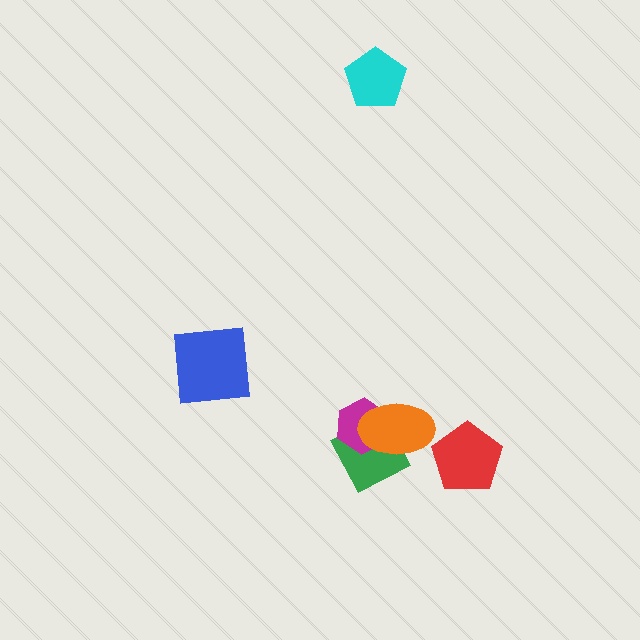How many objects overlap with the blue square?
0 objects overlap with the blue square.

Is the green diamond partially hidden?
Yes, it is partially covered by another shape.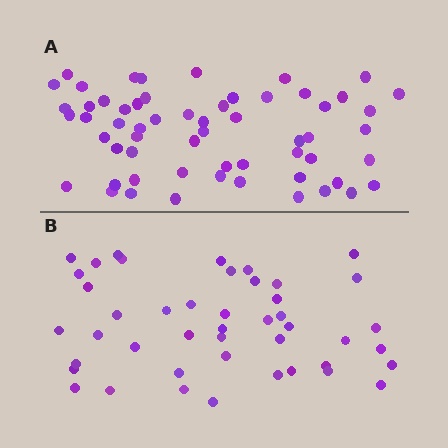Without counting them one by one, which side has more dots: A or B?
Region A (the top region) has more dots.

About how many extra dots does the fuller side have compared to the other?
Region A has approximately 15 more dots than region B.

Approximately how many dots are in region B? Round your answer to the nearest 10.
About 40 dots. (The exact count is 45, which rounds to 40.)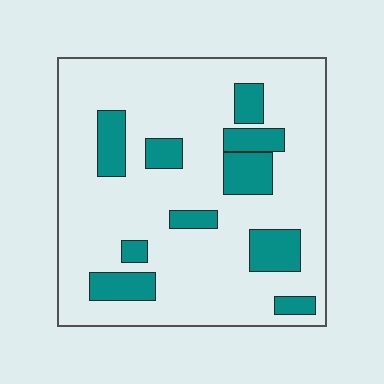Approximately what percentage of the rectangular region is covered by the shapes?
Approximately 20%.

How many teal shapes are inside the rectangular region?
10.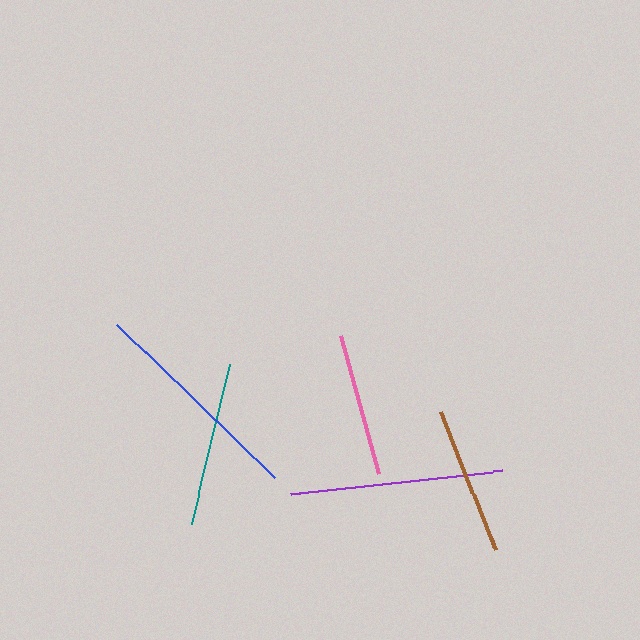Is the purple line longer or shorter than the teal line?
The purple line is longer than the teal line.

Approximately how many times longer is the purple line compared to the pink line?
The purple line is approximately 1.5 times the length of the pink line.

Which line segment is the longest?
The blue line is the longest at approximately 221 pixels.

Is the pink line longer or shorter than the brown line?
The brown line is longer than the pink line.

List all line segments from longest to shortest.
From longest to shortest: blue, purple, teal, brown, pink.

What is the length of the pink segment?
The pink segment is approximately 143 pixels long.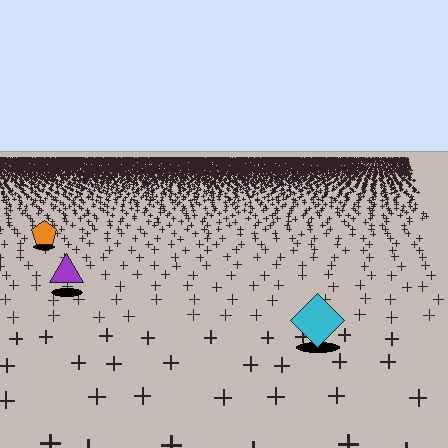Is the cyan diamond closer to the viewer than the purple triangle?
Yes. The cyan diamond is closer — you can tell from the texture gradient: the ground texture is coarser near it.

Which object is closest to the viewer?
The cyan diamond is closest. The texture marks near it are larger and more spread out.